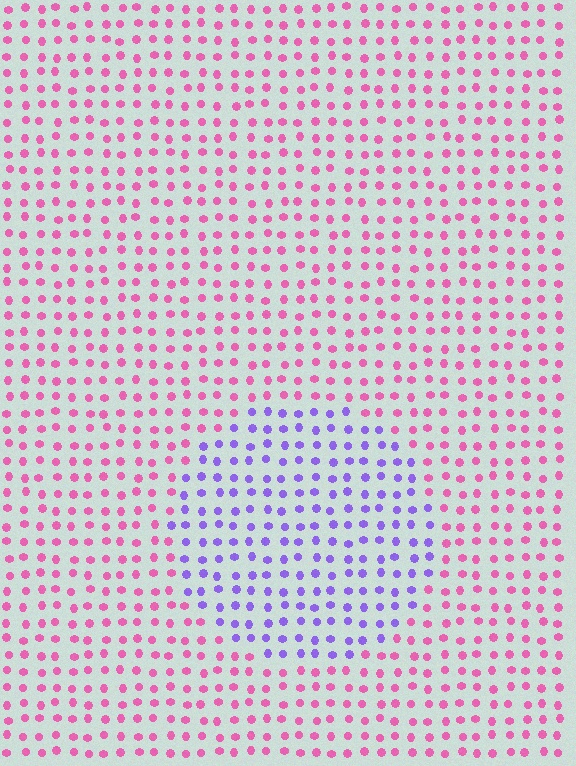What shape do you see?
I see a circle.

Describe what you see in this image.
The image is filled with small pink elements in a uniform arrangement. A circle-shaped region is visible where the elements are tinted to a slightly different hue, forming a subtle color boundary.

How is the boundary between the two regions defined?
The boundary is defined purely by a slight shift in hue (about 64 degrees). Spacing, size, and orientation are identical on both sides.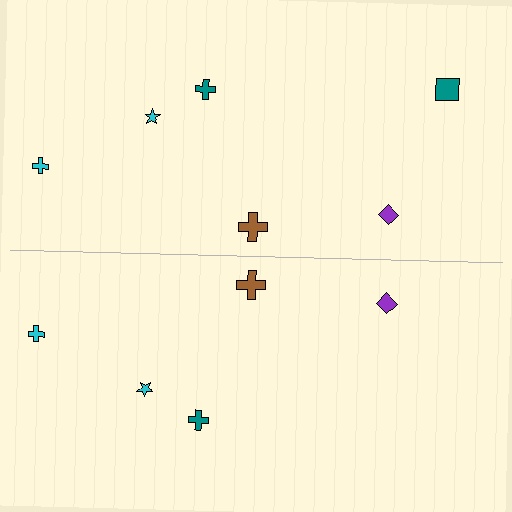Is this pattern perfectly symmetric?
No, the pattern is not perfectly symmetric. A teal square is missing from the bottom side.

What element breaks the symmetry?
A teal square is missing from the bottom side.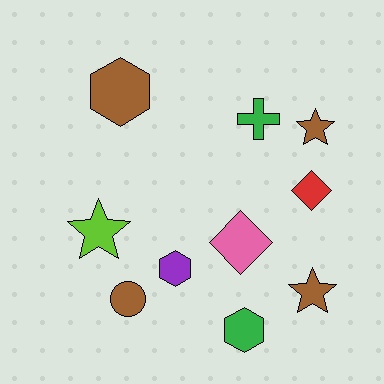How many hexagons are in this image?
There are 3 hexagons.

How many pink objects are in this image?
There is 1 pink object.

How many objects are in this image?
There are 10 objects.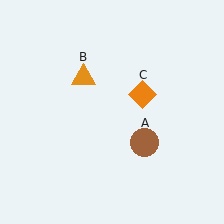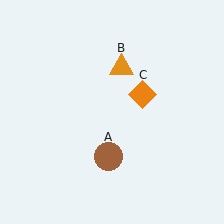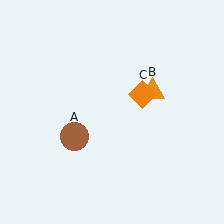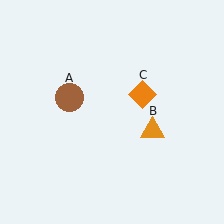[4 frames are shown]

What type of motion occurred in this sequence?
The brown circle (object A), orange triangle (object B) rotated clockwise around the center of the scene.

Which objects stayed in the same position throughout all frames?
Orange diamond (object C) remained stationary.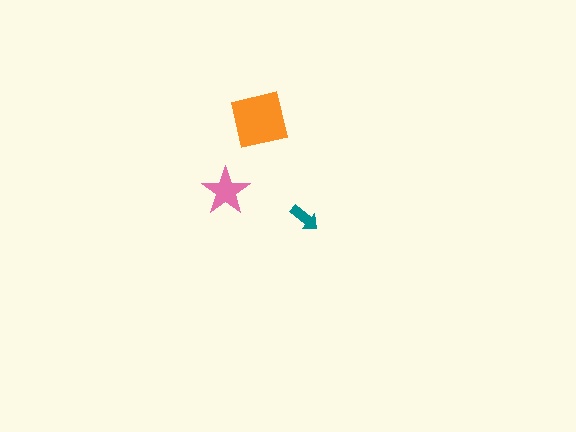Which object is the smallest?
The teal arrow.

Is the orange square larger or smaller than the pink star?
Larger.